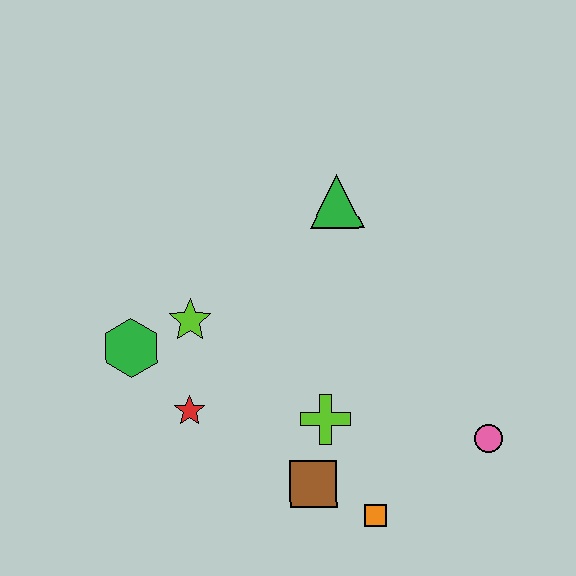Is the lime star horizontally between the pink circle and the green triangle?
No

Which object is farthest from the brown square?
The green triangle is farthest from the brown square.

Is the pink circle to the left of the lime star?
No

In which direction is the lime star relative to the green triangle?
The lime star is to the left of the green triangle.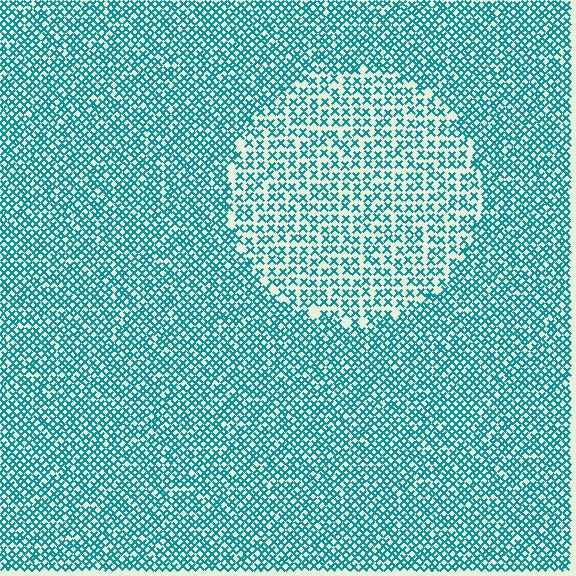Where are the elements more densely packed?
The elements are more densely packed outside the circle boundary.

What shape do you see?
I see a circle.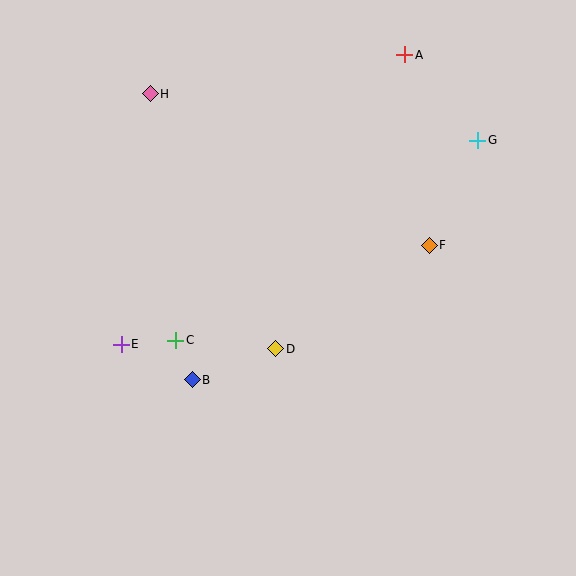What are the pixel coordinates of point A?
Point A is at (405, 55).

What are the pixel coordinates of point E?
Point E is at (121, 344).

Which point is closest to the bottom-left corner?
Point E is closest to the bottom-left corner.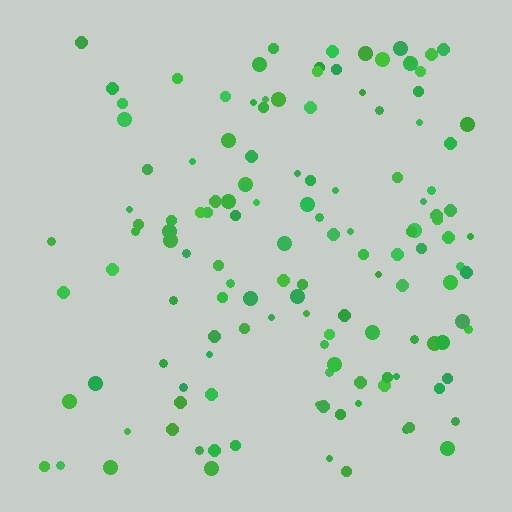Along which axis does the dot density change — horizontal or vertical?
Horizontal.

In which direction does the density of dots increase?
From left to right, with the right side densest.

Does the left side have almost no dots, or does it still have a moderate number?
Still a moderate number, just noticeably fewer than the right.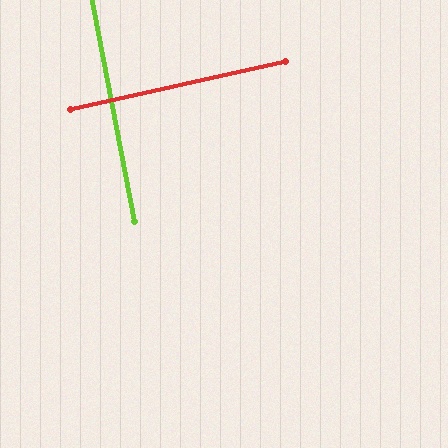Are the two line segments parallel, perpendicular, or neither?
Perpendicular — they meet at approximately 88°.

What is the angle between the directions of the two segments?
Approximately 88 degrees.